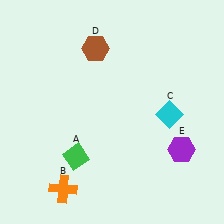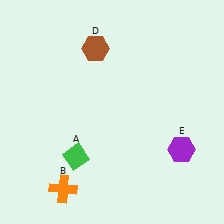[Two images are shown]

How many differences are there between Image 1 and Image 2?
There is 1 difference between the two images.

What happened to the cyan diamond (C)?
The cyan diamond (C) was removed in Image 2. It was in the bottom-right area of Image 1.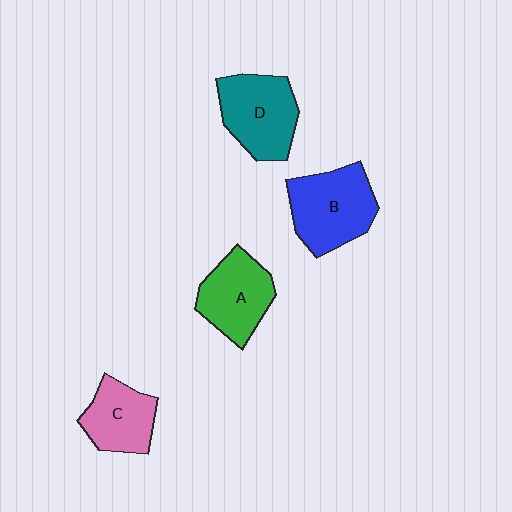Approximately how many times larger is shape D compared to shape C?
Approximately 1.3 times.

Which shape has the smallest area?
Shape C (pink).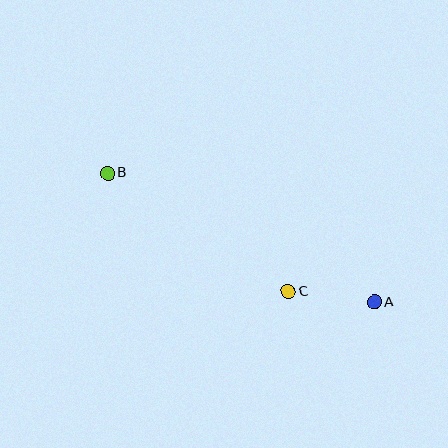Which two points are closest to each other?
Points A and C are closest to each other.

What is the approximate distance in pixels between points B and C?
The distance between B and C is approximately 216 pixels.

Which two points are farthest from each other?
Points A and B are farthest from each other.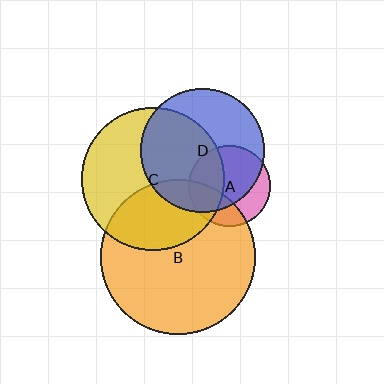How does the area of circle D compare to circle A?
Approximately 2.3 times.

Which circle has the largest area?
Circle B (orange).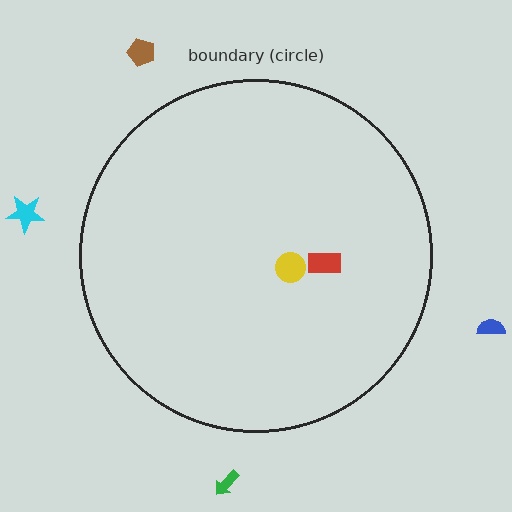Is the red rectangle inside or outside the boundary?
Inside.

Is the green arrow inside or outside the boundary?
Outside.